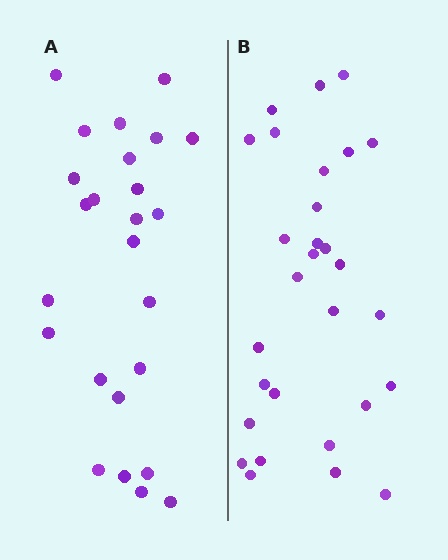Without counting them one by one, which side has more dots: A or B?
Region B (the right region) has more dots.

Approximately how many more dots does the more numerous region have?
Region B has about 4 more dots than region A.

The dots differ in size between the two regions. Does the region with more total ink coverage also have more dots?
No. Region A has more total ink coverage because its dots are larger, but region B actually contains more individual dots. Total area can be misleading — the number of items is what matters here.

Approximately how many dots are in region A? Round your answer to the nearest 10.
About 20 dots. (The exact count is 25, which rounds to 20.)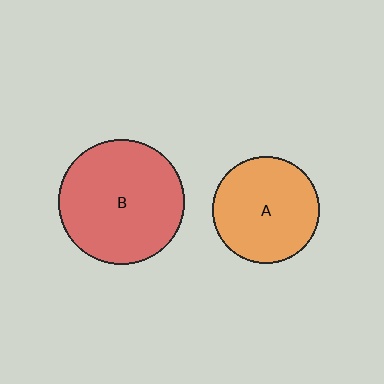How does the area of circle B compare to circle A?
Approximately 1.4 times.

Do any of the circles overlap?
No, none of the circles overlap.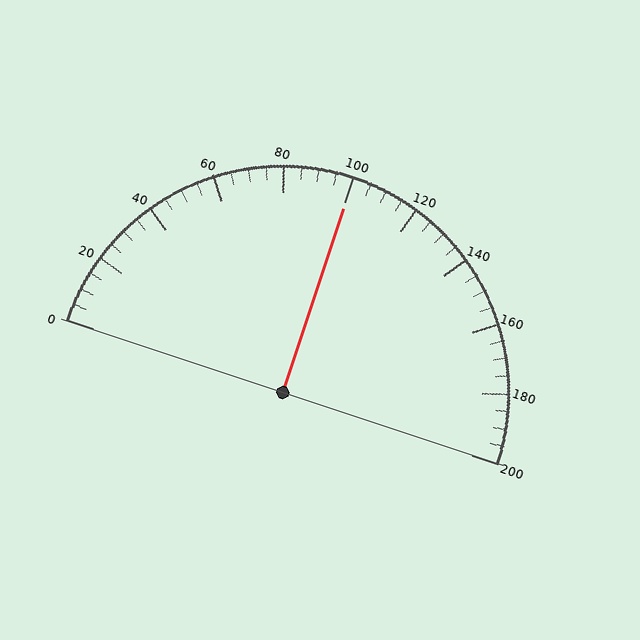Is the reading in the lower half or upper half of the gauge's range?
The reading is in the upper half of the range (0 to 200).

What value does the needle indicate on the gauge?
The needle indicates approximately 100.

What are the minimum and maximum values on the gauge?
The gauge ranges from 0 to 200.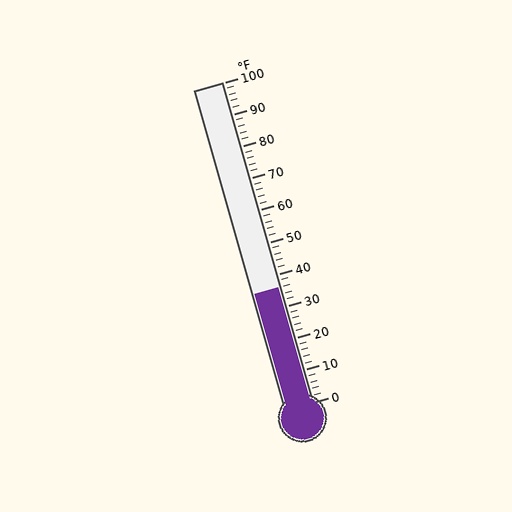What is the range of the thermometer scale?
The thermometer scale ranges from 0°F to 100°F.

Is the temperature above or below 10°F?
The temperature is above 10°F.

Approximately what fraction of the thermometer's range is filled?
The thermometer is filled to approximately 35% of its range.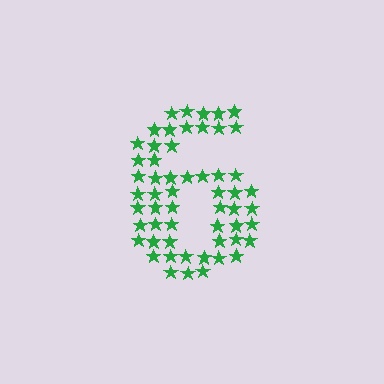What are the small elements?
The small elements are stars.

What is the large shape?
The large shape is the digit 6.